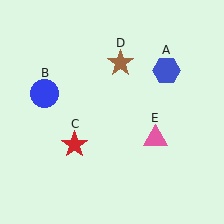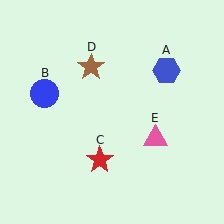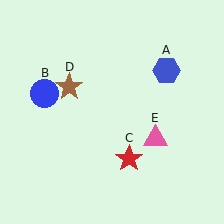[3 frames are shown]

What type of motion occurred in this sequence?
The red star (object C), brown star (object D) rotated counterclockwise around the center of the scene.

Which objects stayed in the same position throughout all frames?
Blue hexagon (object A) and blue circle (object B) and pink triangle (object E) remained stationary.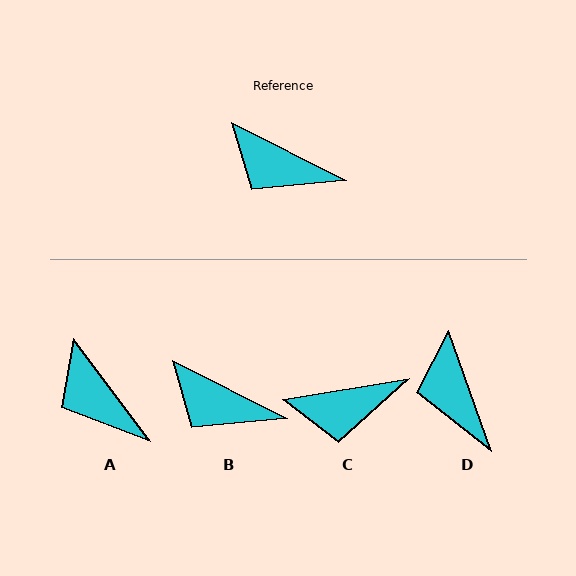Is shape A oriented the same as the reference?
No, it is off by about 27 degrees.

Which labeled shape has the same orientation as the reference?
B.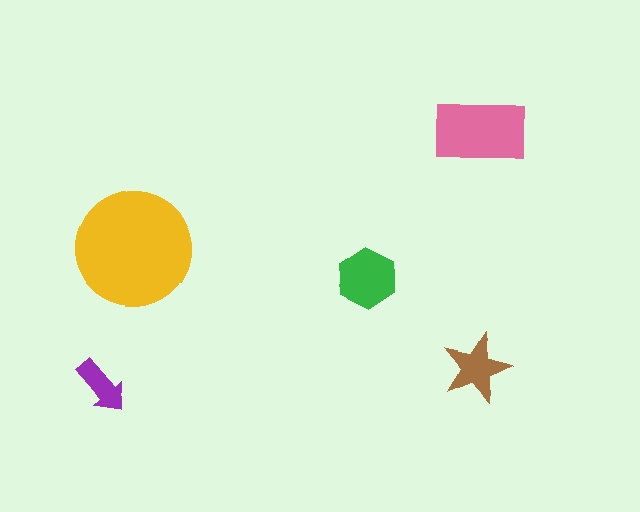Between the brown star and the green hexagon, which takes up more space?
The green hexagon.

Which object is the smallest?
The purple arrow.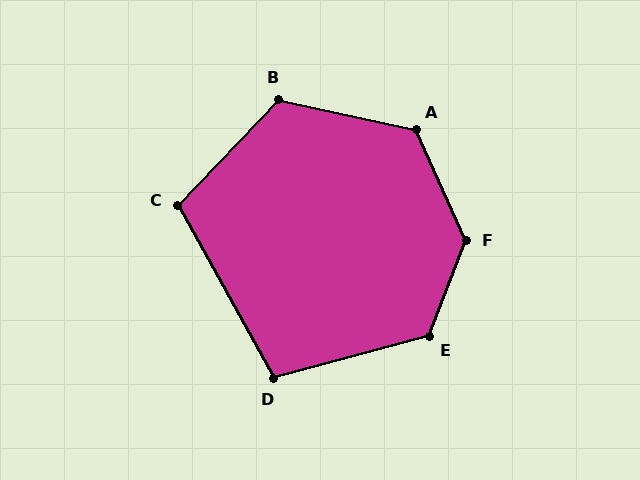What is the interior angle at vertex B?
Approximately 121 degrees (obtuse).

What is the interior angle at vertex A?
Approximately 127 degrees (obtuse).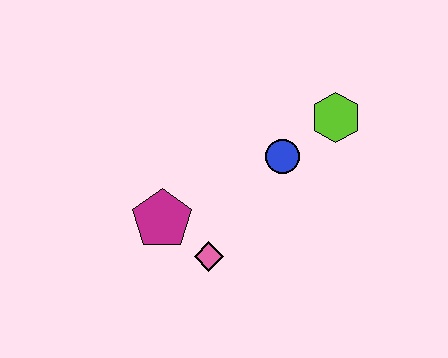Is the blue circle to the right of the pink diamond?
Yes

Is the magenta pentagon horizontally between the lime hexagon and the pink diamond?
No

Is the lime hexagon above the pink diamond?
Yes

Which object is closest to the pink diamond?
The magenta pentagon is closest to the pink diamond.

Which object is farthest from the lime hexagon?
The magenta pentagon is farthest from the lime hexagon.